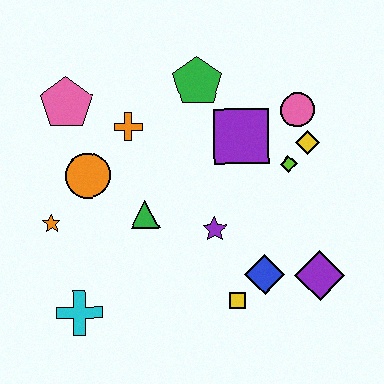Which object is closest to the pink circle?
The yellow diamond is closest to the pink circle.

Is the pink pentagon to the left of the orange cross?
Yes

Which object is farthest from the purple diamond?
The pink pentagon is farthest from the purple diamond.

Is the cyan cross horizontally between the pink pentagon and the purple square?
Yes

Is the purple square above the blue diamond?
Yes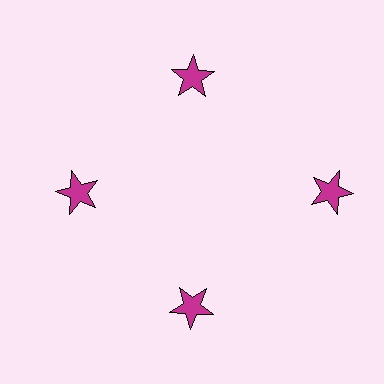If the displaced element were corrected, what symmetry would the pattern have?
It would have 4-fold rotational symmetry — the pattern would map onto itself every 90 degrees.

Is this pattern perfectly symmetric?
No. The 4 magenta stars are arranged in a ring, but one element near the 3 o'clock position is pushed outward from the center, breaking the 4-fold rotational symmetry.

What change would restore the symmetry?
The symmetry would be restored by moving it inward, back onto the ring so that all 4 stars sit at equal angles and equal distance from the center.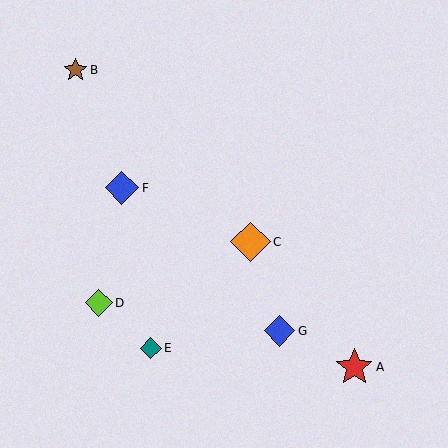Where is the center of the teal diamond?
The center of the teal diamond is at (151, 348).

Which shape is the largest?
The orange diamond (labeled C) is the largest.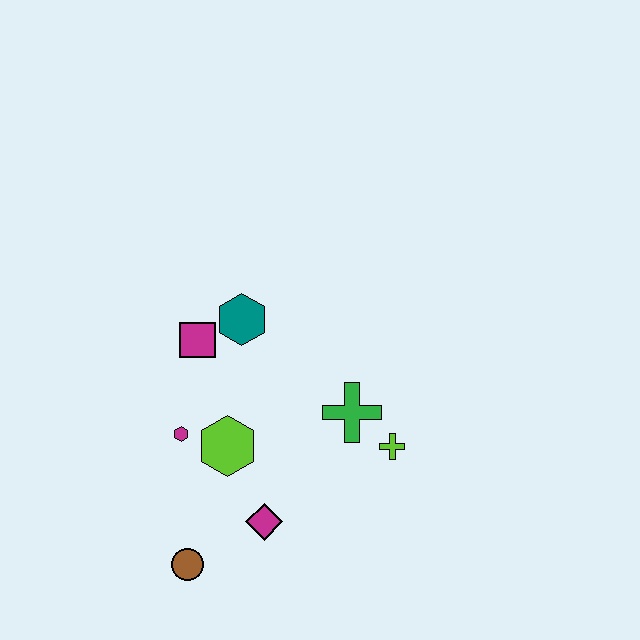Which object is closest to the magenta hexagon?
The lime hexagon is closest to the magenta hexagon.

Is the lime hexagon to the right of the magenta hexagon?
Yes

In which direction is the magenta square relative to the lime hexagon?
The magenta square is above the lime hexagon.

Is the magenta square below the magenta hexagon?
No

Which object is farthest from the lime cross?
The brown circle is farthest from the lime cross.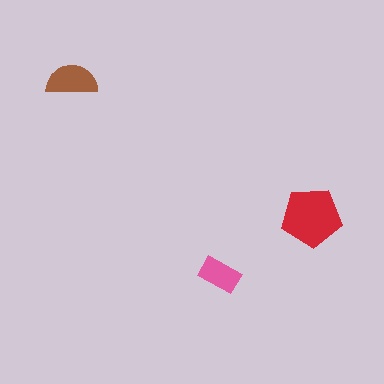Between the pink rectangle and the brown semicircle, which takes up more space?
The brown semicircle.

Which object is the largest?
The red pentagon.